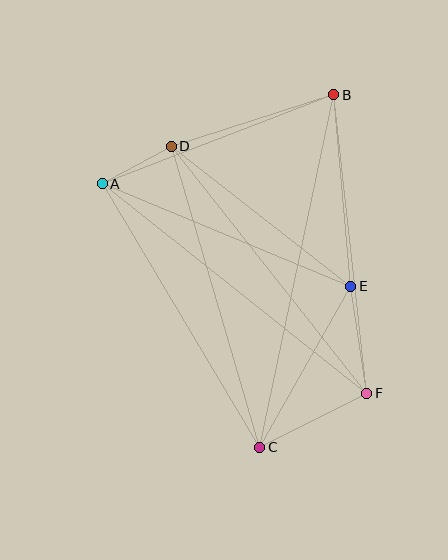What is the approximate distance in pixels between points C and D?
The distance between C and D is approximately 314 pixels.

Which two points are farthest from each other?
Points B and C are farthest from each other.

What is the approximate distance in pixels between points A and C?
The distance between A and C is approximately 307 pixels.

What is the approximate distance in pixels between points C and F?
The distance between C and F is approximately 120 pixels.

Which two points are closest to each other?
Points A and D are closest to each other.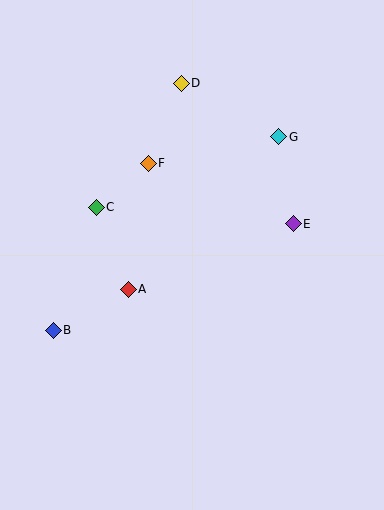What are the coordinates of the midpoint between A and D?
The midpoint between A and D is at (155, 186).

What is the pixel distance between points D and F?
The distance between D and F is 86 pixels.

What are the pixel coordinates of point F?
Point F is at (148, 163).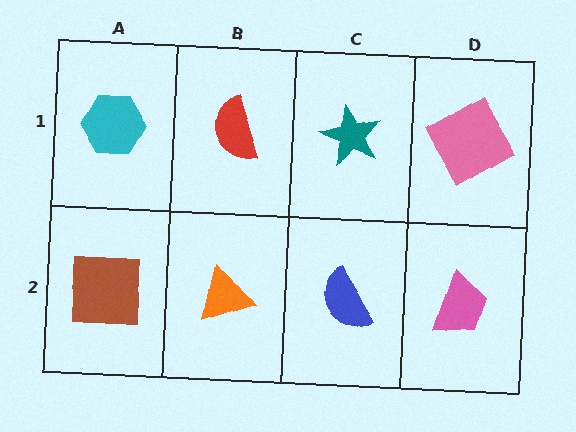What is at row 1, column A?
A cyan hexagon.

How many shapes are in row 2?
4 shapes.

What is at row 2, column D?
A pink trapezoid.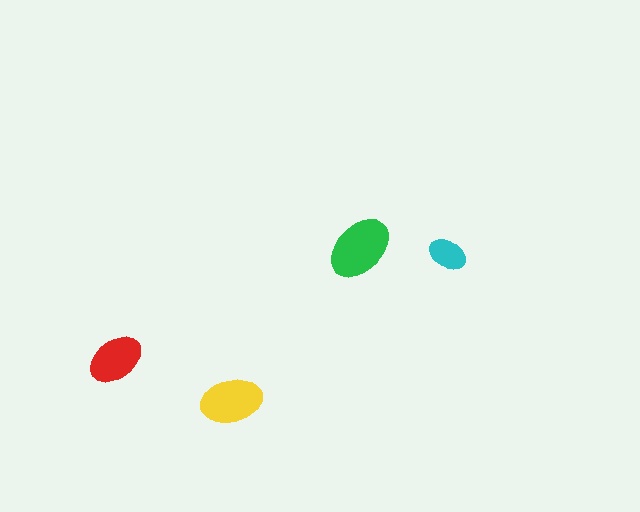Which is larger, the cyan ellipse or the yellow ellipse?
The yellow one.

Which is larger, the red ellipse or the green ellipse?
The green one.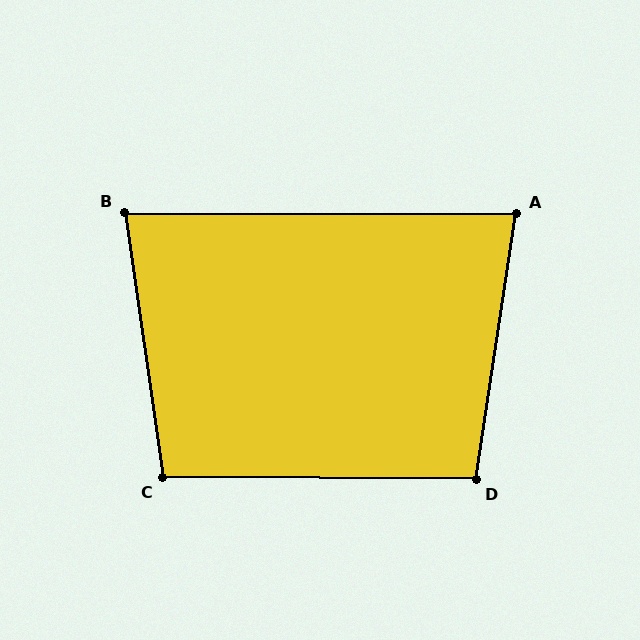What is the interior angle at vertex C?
Approximately 98 degrees (obtuse).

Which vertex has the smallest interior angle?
B, at approximately 82 degrees.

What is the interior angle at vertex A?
Approximately 82 degrees (acute).